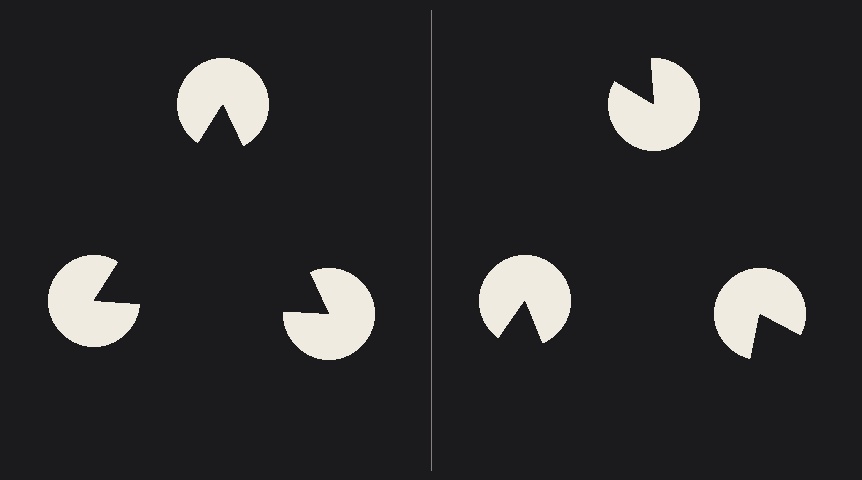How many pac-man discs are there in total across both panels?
6 — 3 on each side.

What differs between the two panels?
The pac-man discs are positioned identically on both sides; only the wedge orientations differ. On the left they align to a triangle; on the right they are misaligned.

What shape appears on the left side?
An illusory triangle.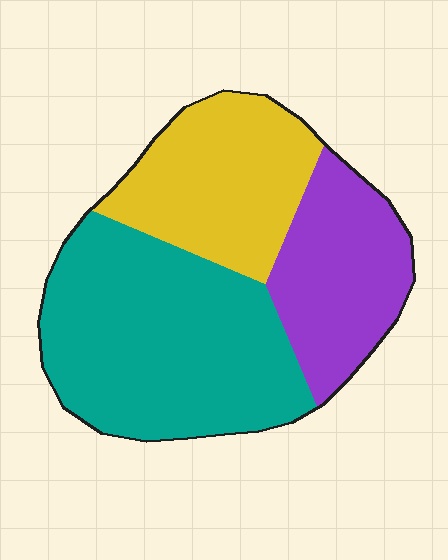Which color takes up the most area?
Teal, at roughly 50%.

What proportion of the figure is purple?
Purple covers roughly 25% of the figure.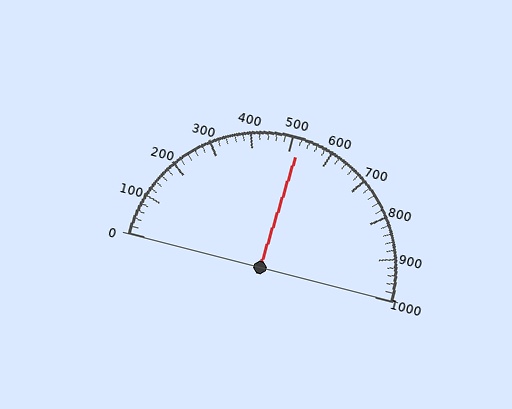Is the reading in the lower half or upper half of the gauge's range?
The reading is in the upper half of the range (0 to 1000).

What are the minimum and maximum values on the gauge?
The gauge ranges from 0 to 1000.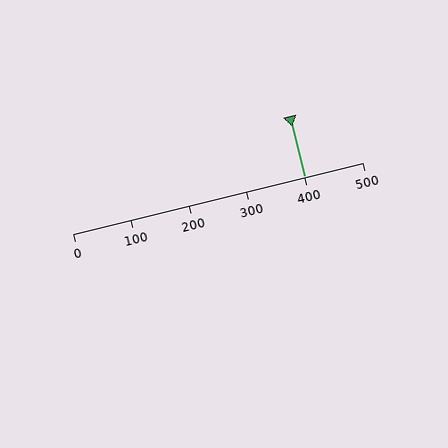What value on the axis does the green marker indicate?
The marker indicates approximately 400.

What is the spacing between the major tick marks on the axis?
The major ticks are spaced 100 apart.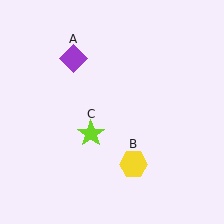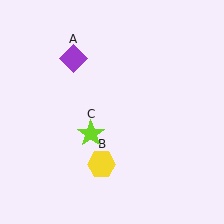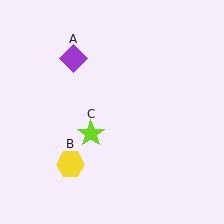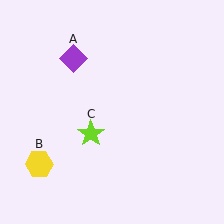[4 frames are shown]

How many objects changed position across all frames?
1 object changed position: yellow hexagon (object B).